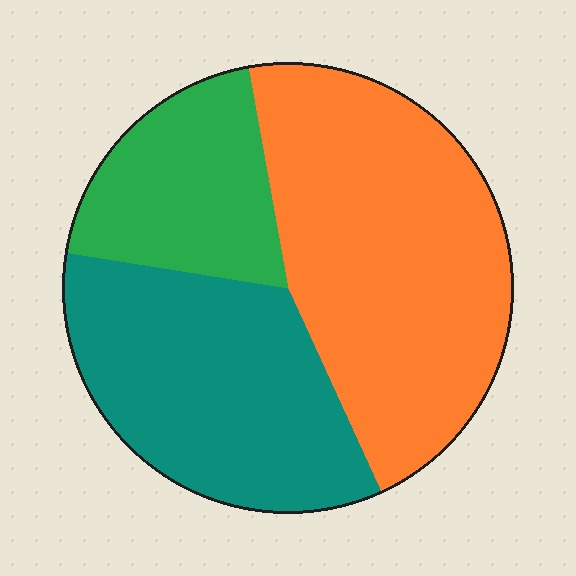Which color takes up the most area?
Orange, at roughly 45%.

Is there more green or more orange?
Orange.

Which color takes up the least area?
Green, at roughly 20%.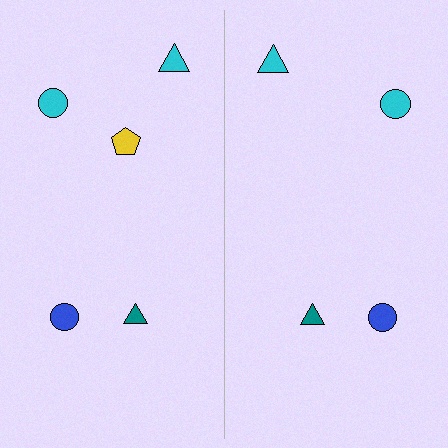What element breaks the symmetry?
A yellow pentagon is missing from the right side.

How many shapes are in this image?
There are 9 shapes in this image.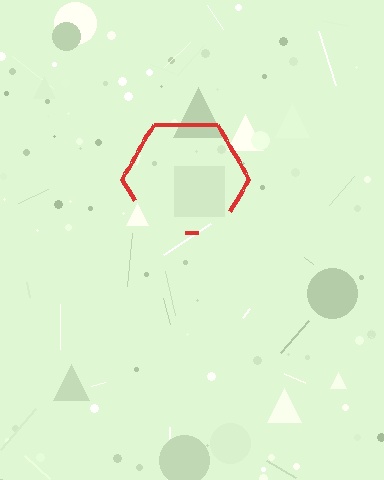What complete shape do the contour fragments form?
The contour fragments form a hexagon.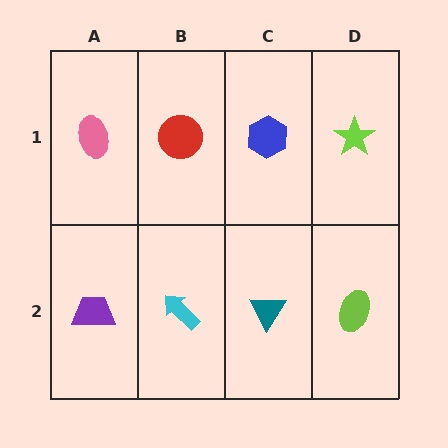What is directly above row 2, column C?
A blue hexagon.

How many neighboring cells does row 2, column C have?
3.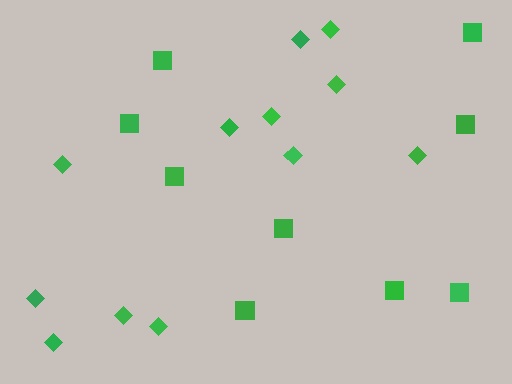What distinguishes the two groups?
There are 2 groups: one group of squares (9) and one group of diamonds (12).